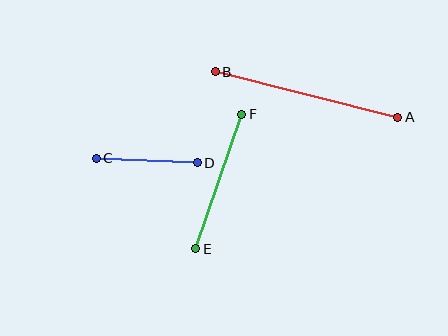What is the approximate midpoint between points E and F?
The midpoint is at approximately (219, 181) pixels.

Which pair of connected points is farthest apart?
Points A and B are farthest apart.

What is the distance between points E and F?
The distance is approximately 142 pixels.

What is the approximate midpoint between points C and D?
The midpoint is at approximately (147, 160) pixels.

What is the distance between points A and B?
The distance is approximately 188 pixels.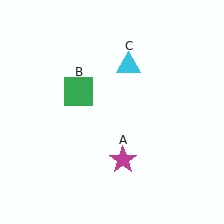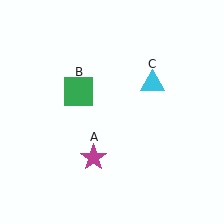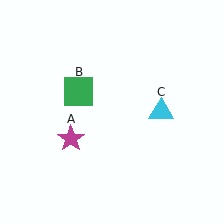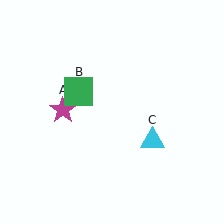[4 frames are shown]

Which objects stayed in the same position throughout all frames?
Green square (object B) remained stationary.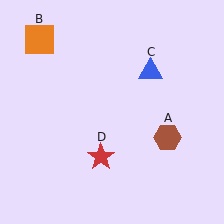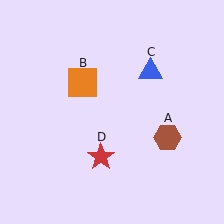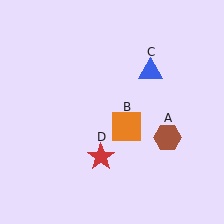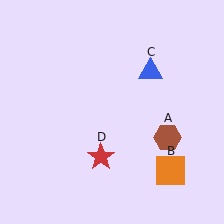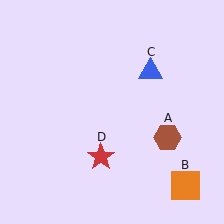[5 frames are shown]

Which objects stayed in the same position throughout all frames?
Brown hexagon (object A) and blue triangle (object C) and red star (object D) remained stationary.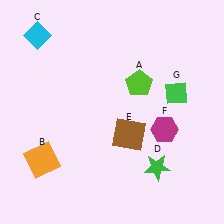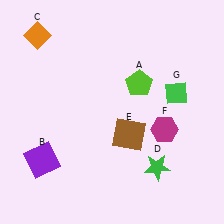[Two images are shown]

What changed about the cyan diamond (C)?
In Image 1, C is cyan. In Image 2, it changed to orange.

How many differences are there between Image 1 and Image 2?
There are 2 differences between the two images.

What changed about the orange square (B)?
In Image 1, B is orange. In Image 2, it changed to purple.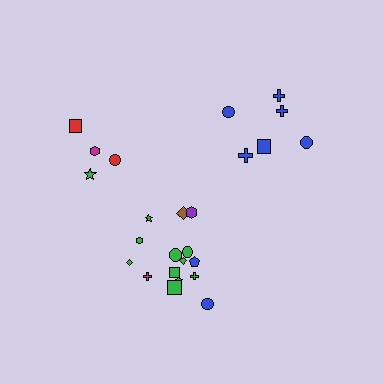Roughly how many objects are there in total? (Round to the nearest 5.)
Roughly 25 objects in total.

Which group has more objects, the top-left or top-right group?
The top-right group.